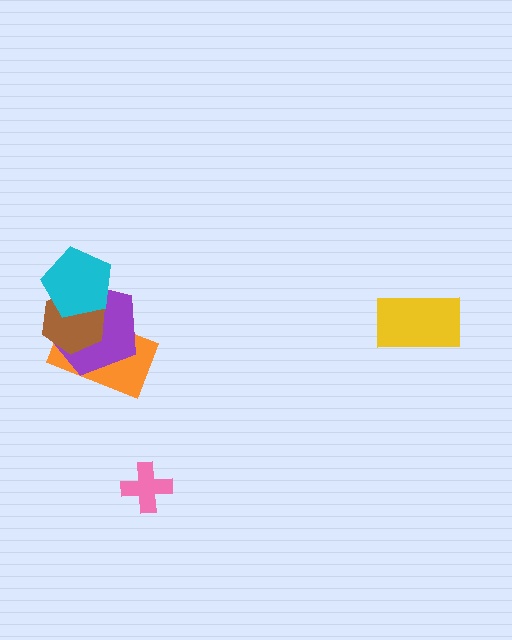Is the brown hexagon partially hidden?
Yes, it is partially covered by another shape.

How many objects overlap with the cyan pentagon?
3 objects overlap with the cyan pentagon.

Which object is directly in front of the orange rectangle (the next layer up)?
The purple pentagon is directly in front of the orange rectangle.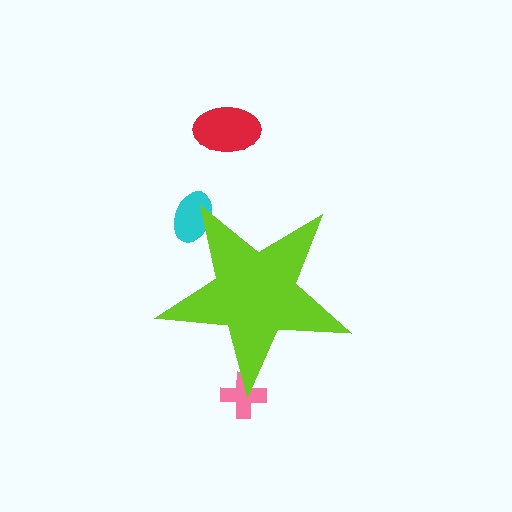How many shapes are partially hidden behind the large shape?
2 shapes are partially hidden.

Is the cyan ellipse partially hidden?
Yes, the cyan ellipse is partially hidden behind the lime star.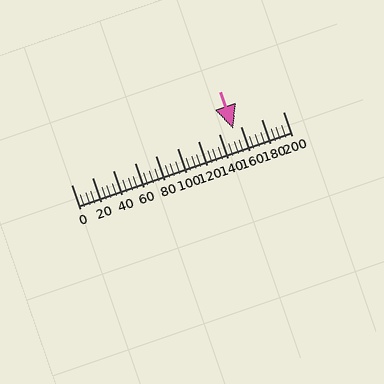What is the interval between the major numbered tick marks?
The major tick marks are spaced 20 units apart.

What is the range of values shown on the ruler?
The ruler shows values from 0 to 200.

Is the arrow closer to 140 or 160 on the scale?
The arrow is closer to 160.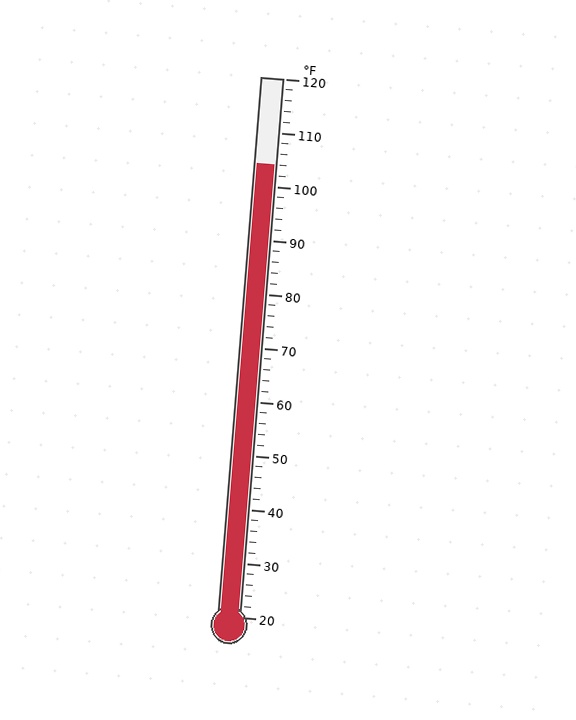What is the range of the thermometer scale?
The thermometer scale ranges from 20°F to 120°F.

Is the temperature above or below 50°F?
The temperature is above 50°F.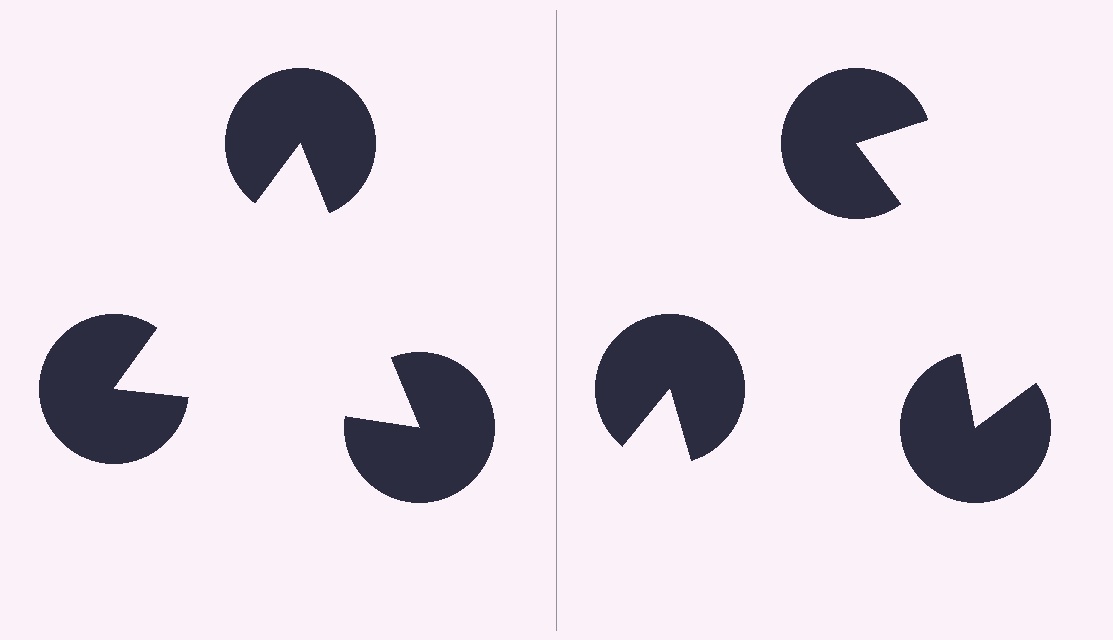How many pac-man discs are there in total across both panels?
6 — 3 on each side.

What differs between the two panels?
The pac-man discs are positioned identically on both sides; only the wedge orientations differ. On the left they align to a triangle; on the right they are misaligned.